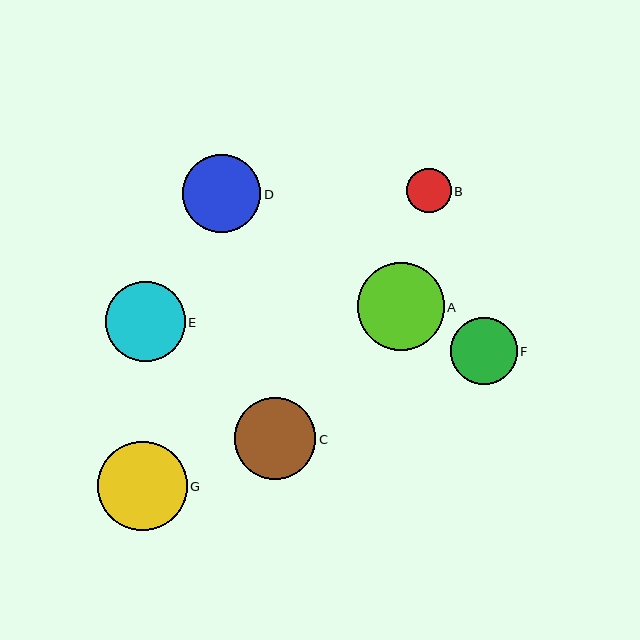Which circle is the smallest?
Circle B is the smallest with a size of approximately 45 pixels.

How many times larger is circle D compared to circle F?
Circle D is approximately 1.2 times the size of circle F.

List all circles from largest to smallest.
From largest to smallest: G, A, C, E, D, F, B.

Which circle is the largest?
Circle G is the largest with a size of approximately 89 pixels.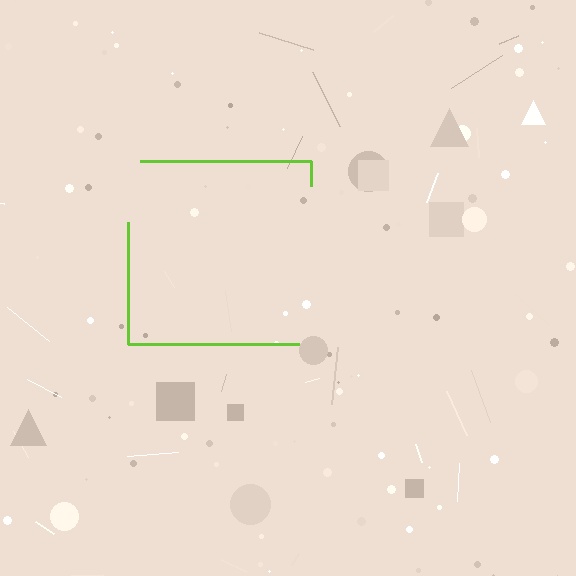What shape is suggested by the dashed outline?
The dashed outline suggests a square.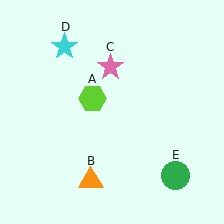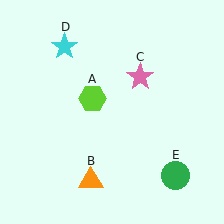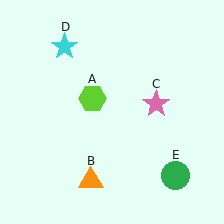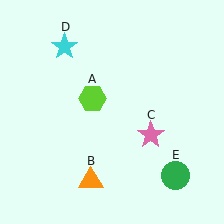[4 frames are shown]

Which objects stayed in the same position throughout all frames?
Lime hexagon (object A) and orange triangle (object B) and cyan star (object D) and green circle (object E) remained stationary.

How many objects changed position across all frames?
1 object changed position: pink star (object C).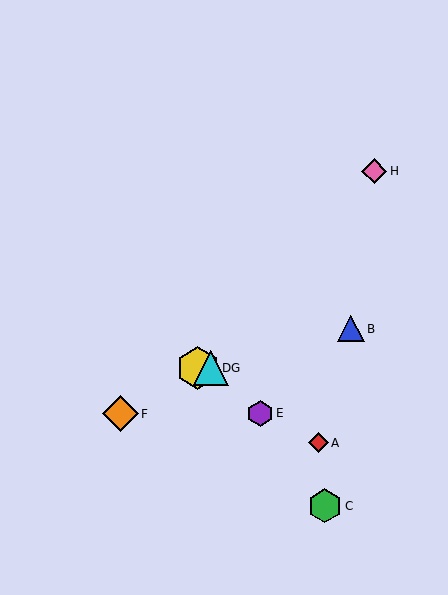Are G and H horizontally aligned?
No, G is at y≈368 and H is at y≈171.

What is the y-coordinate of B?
Object B is at y≈329.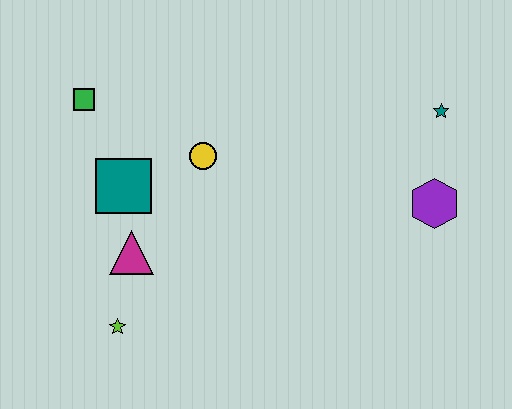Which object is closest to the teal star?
The purple hexagon is closest to the teal star.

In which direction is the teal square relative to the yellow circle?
The teal square is to the left of the yellow circle.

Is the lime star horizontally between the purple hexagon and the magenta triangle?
No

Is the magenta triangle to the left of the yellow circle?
Yes